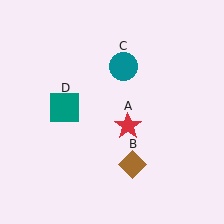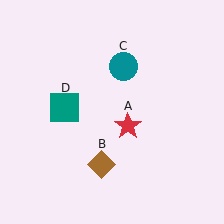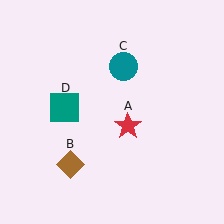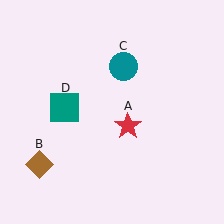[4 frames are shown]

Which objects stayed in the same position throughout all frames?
Red star (object A) and teal circle (object C) and teal square (object D) remained stationary.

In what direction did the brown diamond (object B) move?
The brown diamond (object B) moved left.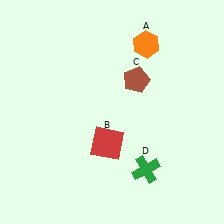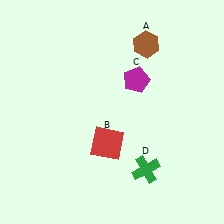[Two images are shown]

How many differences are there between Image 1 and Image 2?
There are 2 differences between the two images.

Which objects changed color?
A changed from orange to brown. C changed from brown to magenta.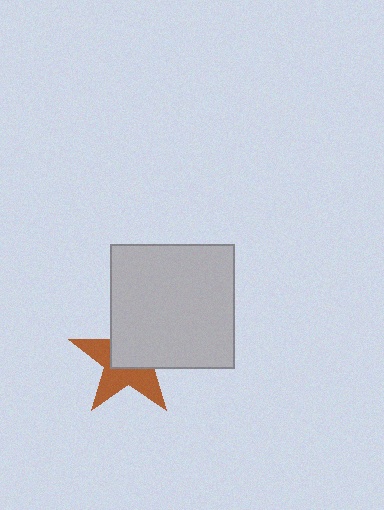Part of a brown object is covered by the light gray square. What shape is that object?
It is a star.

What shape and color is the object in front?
The object in front is a light gray square.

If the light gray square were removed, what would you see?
You would see the complete brown star.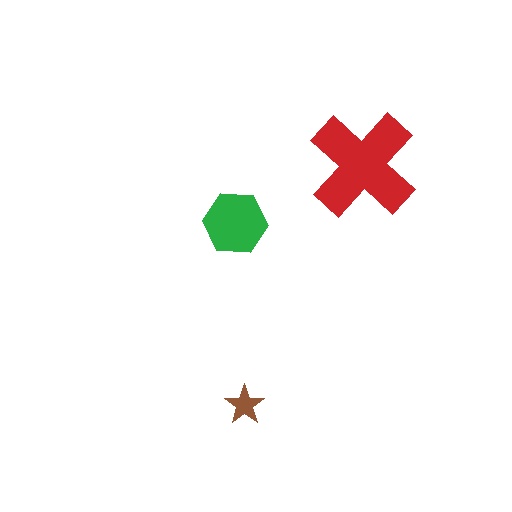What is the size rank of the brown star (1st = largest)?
3rd.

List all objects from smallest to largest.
The brown star, the green hexagon, the red cross.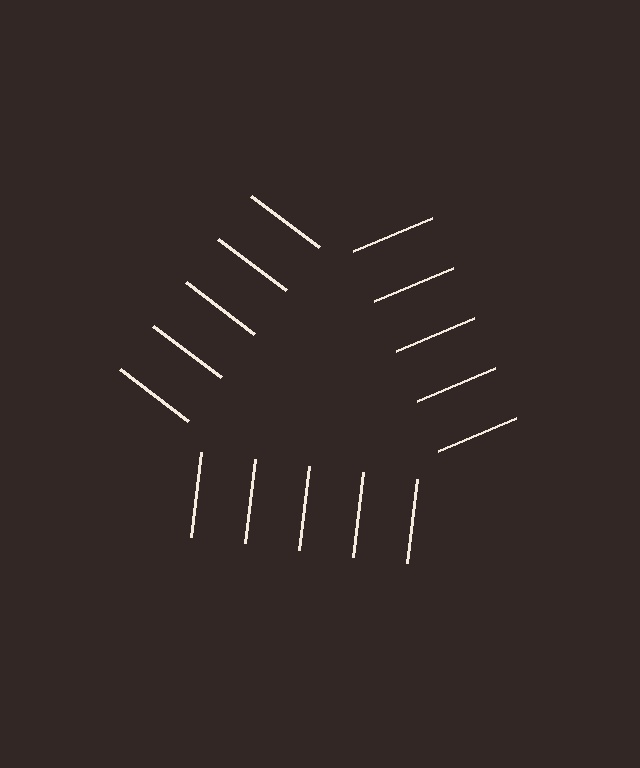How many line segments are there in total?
15 — 5 along each of the 3 edges.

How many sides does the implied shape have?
3 sides — the line-ends trace a triangle.